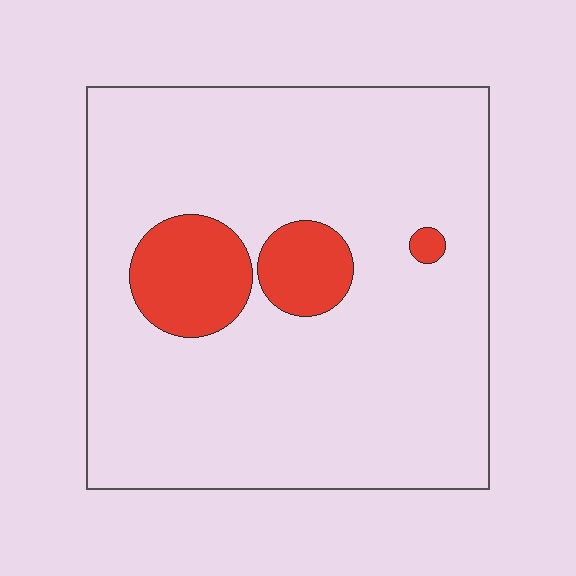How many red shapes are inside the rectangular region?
3.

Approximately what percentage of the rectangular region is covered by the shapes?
Approximately 15%.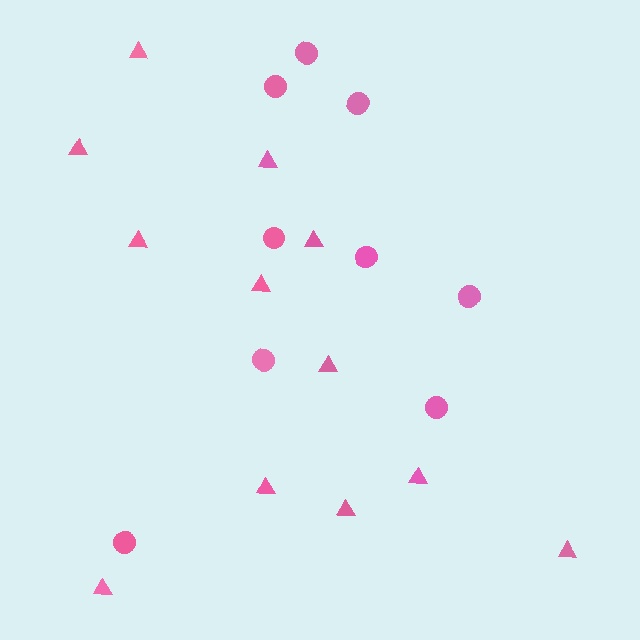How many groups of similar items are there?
There are 2 groups: one group of circles (9) and one group of triangles (12).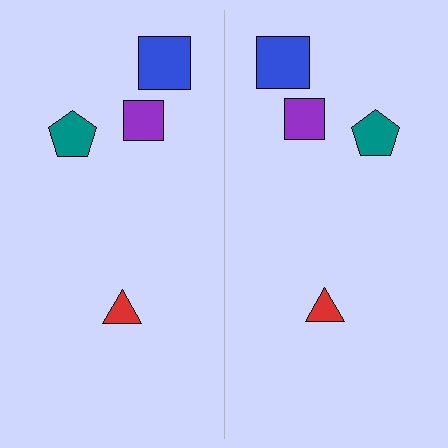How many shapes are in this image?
There are 8 shapes in this image.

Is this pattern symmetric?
Yes, this pattern has bilateral (reflection) symmetry.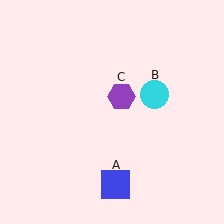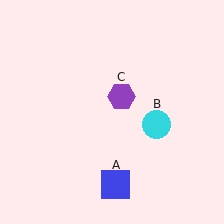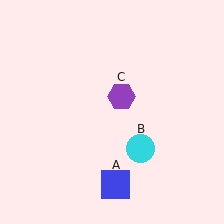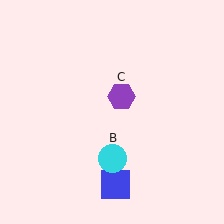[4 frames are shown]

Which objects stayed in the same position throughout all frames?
Blue square (object A) and purple hexagon (object C) remained stationary.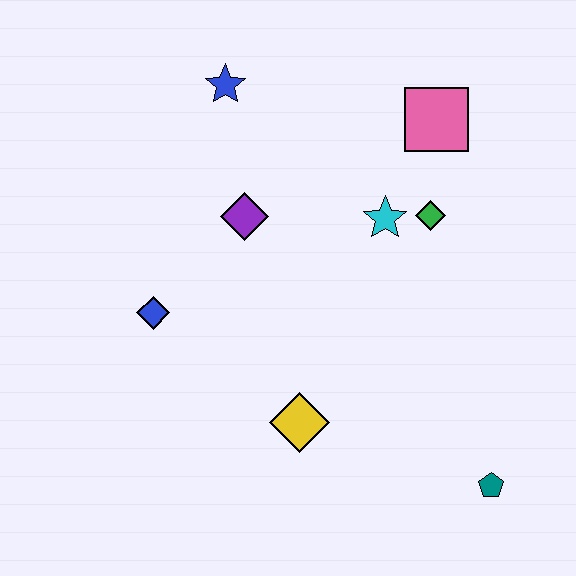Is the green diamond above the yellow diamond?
Yes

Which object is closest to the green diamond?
The cyan star is closest to the green diamond.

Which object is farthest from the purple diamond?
The teal pentagon is farthest from the purple diamond.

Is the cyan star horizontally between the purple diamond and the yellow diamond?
No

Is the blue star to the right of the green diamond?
No